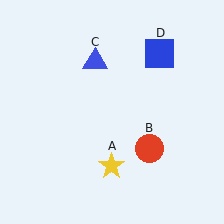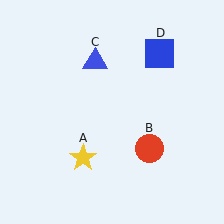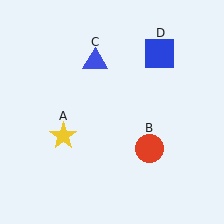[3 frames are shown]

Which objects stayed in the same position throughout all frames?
Red circle (object B) and blue triangle (object C) and blue square (object D) remained stationary.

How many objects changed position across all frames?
1 object changed position: yellow star (object A).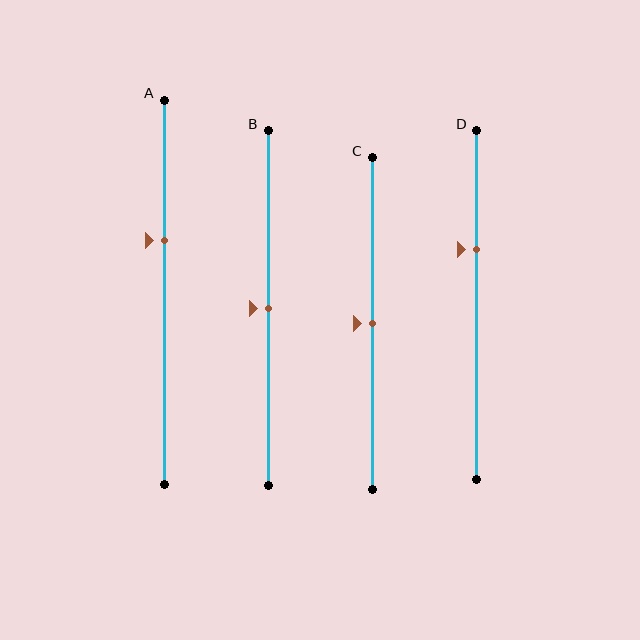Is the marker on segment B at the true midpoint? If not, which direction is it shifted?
Yes, the marker on segment B is at the true midpoint.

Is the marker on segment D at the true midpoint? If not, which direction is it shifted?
No, the marker on segment D is shifted upward by about 16% of the segment length.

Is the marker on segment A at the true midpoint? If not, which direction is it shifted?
No, the marker on segment A is shifted upward by about 13% of the segment length.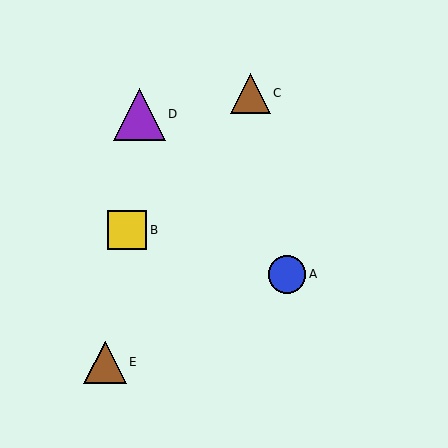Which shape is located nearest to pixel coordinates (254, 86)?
The brown triangle (labeled C) at (250, 93) is nearest to that location.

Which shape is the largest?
The purple triangle (labeled D) is the largest.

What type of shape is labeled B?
Shape B is a yellow square.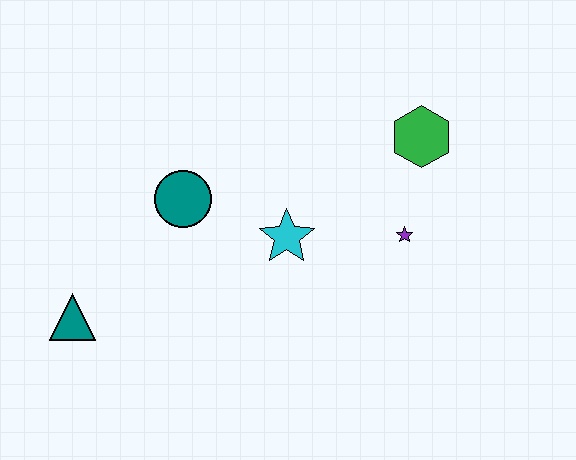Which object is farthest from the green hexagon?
The teal triangle is farthest from the green hexagon.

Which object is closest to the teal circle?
The cyan star is closest to the teal circle.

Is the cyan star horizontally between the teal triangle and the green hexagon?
Yes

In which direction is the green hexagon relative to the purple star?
The green hexagon is above the purple star.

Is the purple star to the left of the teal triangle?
No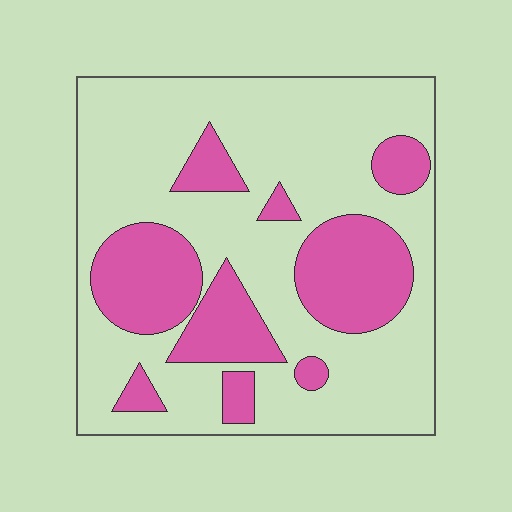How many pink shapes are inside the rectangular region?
9.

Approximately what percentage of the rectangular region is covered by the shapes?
Approximately 30%.